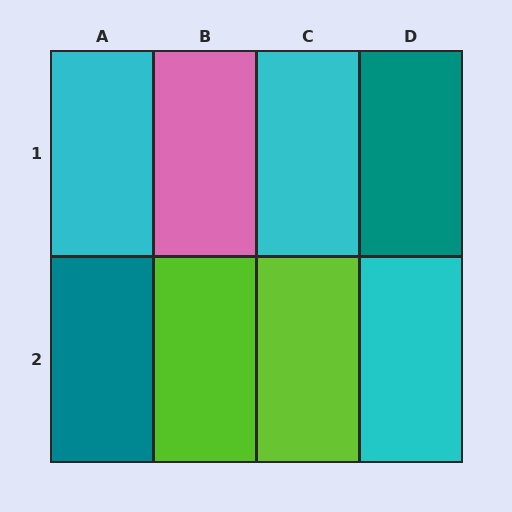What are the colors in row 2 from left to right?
Teal, lime, lime, cyan.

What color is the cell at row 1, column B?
Pink.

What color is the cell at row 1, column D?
Teal.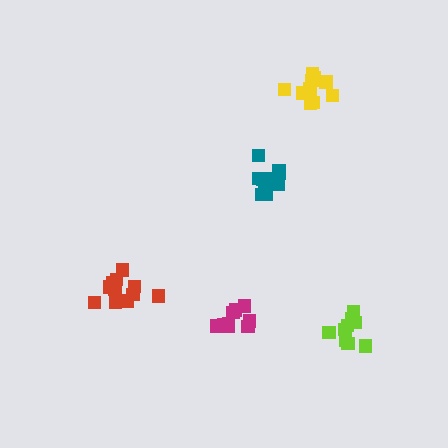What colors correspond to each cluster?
The clusters are colored: yellow, red, lime, teal, magenta.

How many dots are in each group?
Group 1: 12 dots, Group 2: 13 dots, Group 3: 9 dots, Group 4: 11 dots, Group 5: 10 dots (55 total).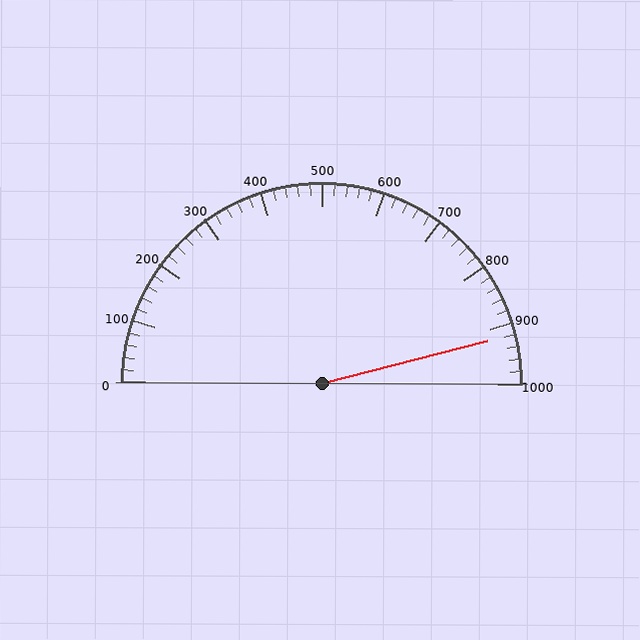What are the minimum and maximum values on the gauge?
The gauge ranges from 0 to 1000.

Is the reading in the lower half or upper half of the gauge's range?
The reading is in the upper half of the range (0 to 1000).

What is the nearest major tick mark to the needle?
The nearest major tick mark is 900.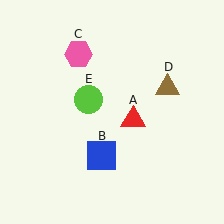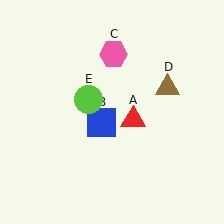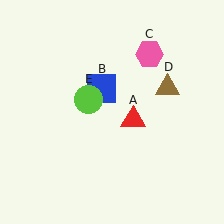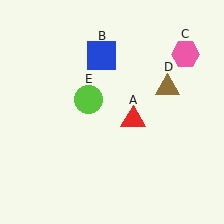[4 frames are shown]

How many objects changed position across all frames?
2 objects changed position: blue square (object B), pink hexagon (object C).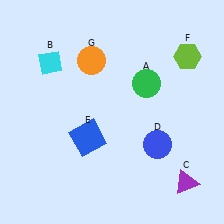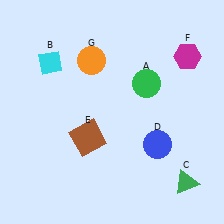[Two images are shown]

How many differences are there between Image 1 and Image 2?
There are 3 differences between the two images.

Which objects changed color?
C changed from purple to green. E changed from blue to brown. F changed from lime to magenta.